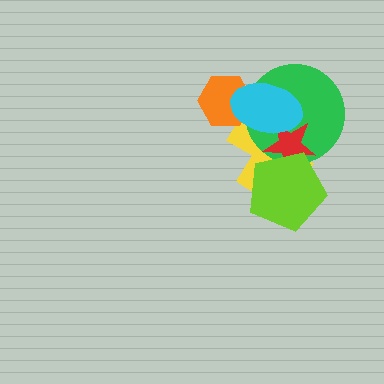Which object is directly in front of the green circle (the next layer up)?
The red star is directly in front of the green circle.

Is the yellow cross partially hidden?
Yes, it is partially covered by another shape.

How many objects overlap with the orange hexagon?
1 object overlaps with the orange hexagon.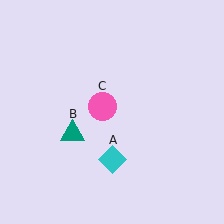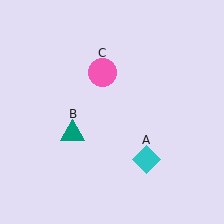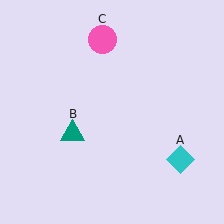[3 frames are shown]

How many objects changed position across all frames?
2 objects changed position: cyan diamond (object A), pink circle (object C).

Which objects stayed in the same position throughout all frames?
Teal triangle (object B) remained stationary.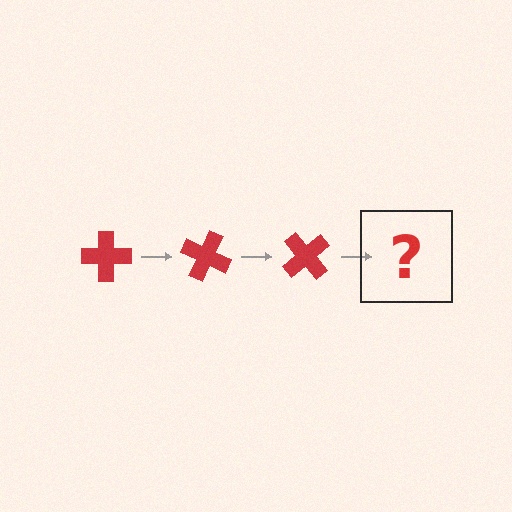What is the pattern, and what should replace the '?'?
The pattern is that the cross rotates 25 degrees each step. The '?' should be a red cross rotated 75 degrees.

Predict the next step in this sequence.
The next step is a red cross rotated 75 degrees.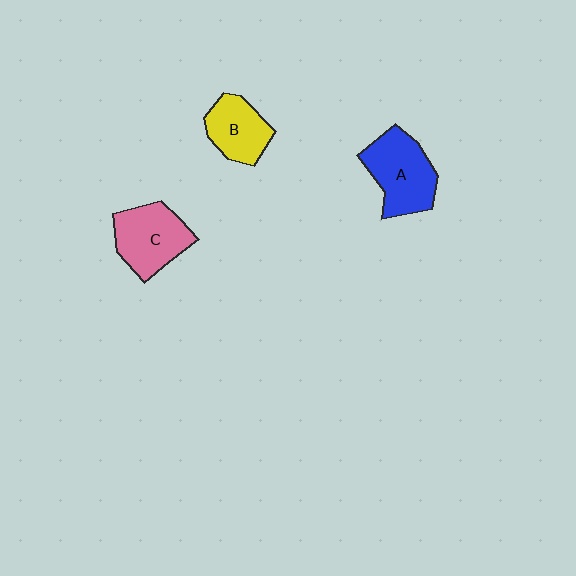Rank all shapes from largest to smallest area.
From largest to smallest: A (blue), C (pink), B (yellow).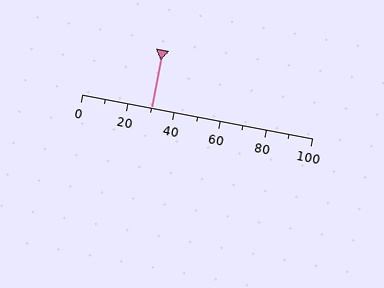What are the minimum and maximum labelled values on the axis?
The axis runs from 0 to 100.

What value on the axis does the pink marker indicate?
The marker indicates approximately 30.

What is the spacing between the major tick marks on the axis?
The major ticks are spaced 20 apart.